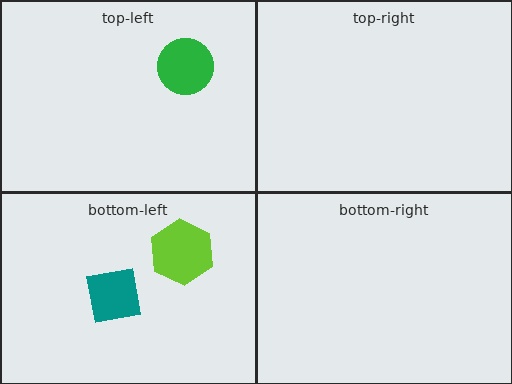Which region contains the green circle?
The top-left region.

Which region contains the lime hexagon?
The bottom-left region.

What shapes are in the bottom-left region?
The teal square, the lime hexagon.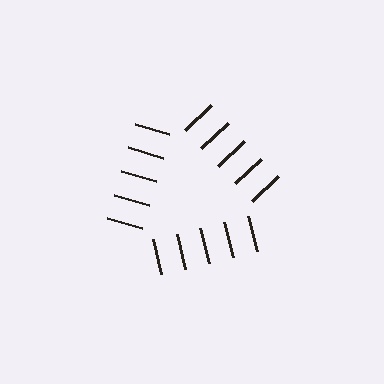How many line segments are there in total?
15 — 5 along each of the 3 edges.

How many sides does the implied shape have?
3 sides — the line-ends trace a triangle.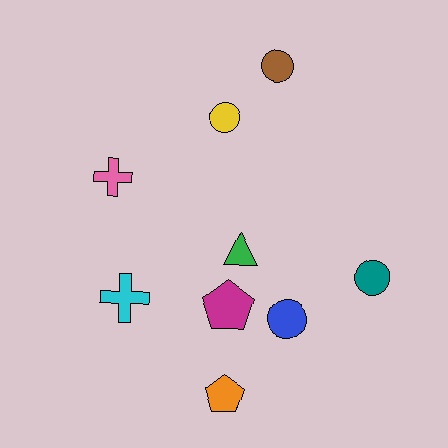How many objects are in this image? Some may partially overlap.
There are 9 objects.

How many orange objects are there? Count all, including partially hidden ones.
There is 1 orange object.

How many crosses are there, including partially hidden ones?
There are 2 crosses.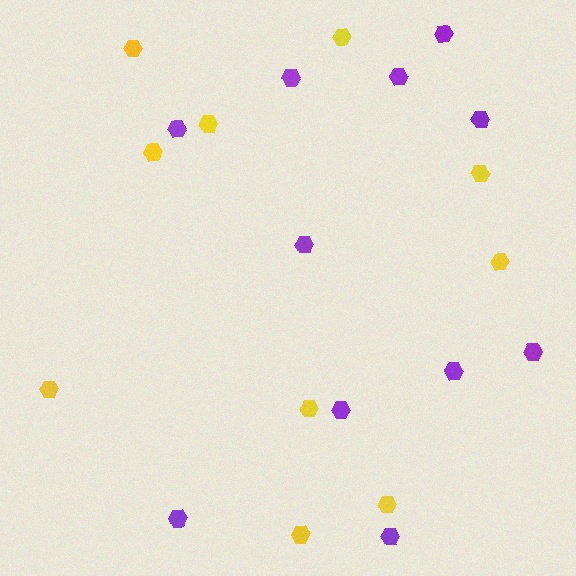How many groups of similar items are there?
There are 2 groups: one group of yellow hexagons (10) and one group of purple hexagons (11).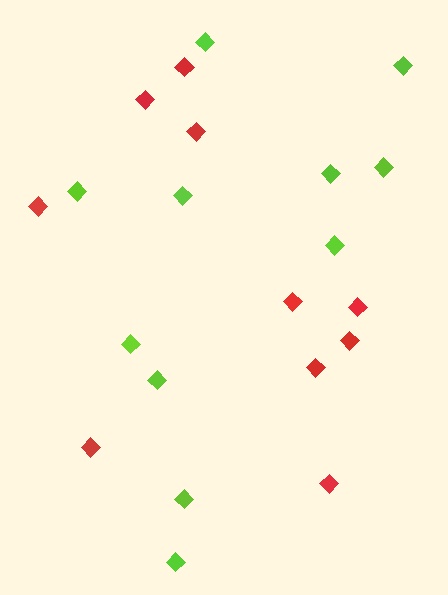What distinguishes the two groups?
There are 2 groups: one group of lime diamonds (11) and one group of red diamonds (10).